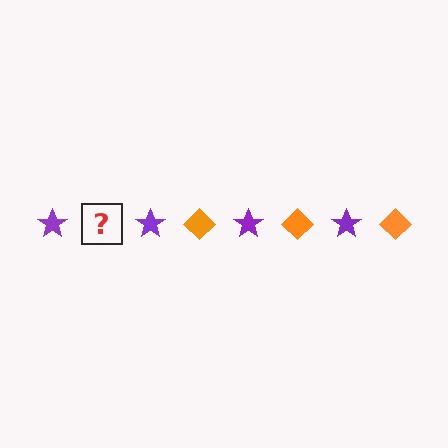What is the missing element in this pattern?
The missing element is an orange diamond.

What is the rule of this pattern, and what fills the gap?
The rule is that the pattern alternates between purple star and orange diamond. The gap should be filled with an orange diamond.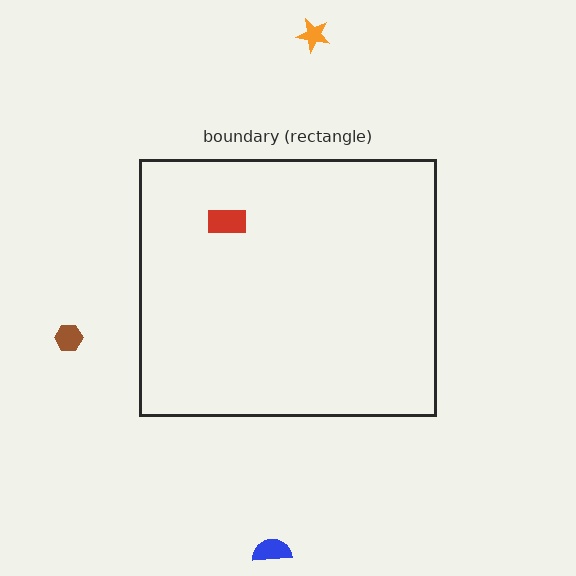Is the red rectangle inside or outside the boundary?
Inside.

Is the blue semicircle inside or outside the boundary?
Outside.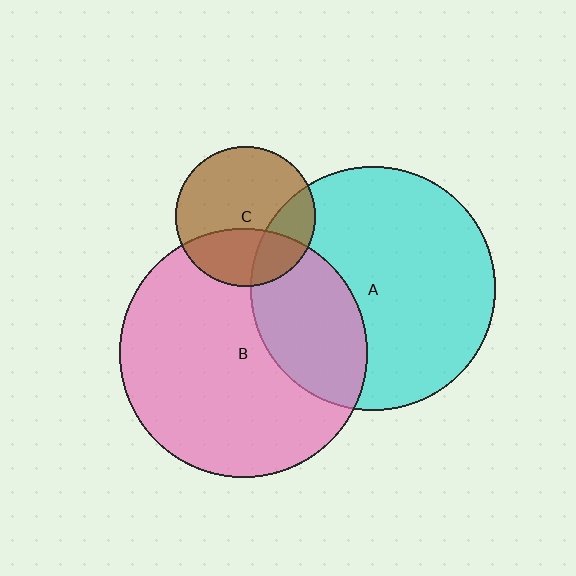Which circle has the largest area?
Circle B (pink).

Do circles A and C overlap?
Yes.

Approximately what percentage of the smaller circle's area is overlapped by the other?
Approximately 25%.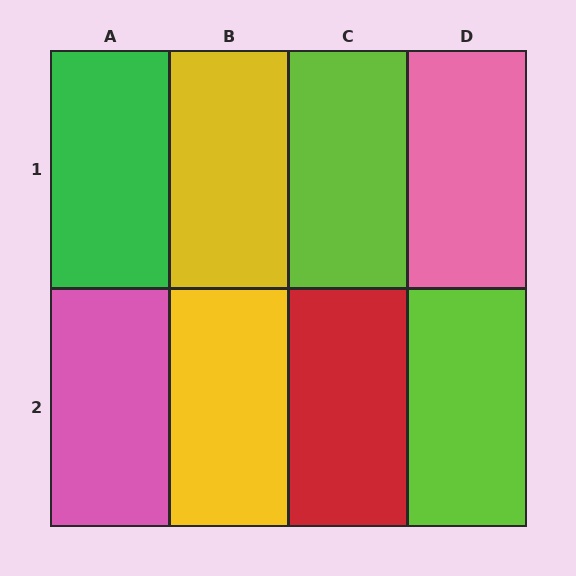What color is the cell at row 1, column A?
Green.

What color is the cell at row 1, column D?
Pink.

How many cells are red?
1 cell is red.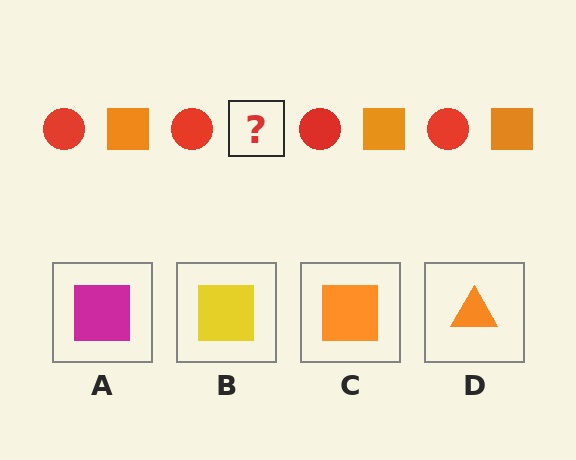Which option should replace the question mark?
Option C.